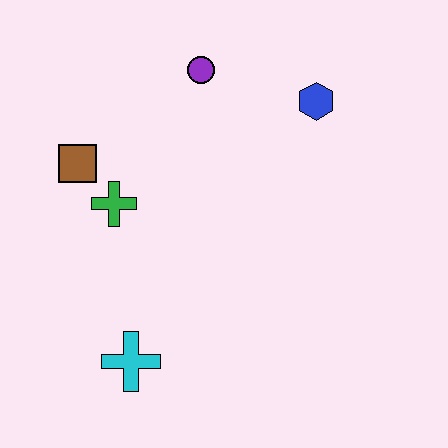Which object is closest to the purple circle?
The blue hexagon is closest to the purple circle.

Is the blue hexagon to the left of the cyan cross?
No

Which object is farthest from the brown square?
The blue hexagon is farthest from the brown square.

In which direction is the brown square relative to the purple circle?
The brown square is to the left of the purple circle.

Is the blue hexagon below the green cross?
No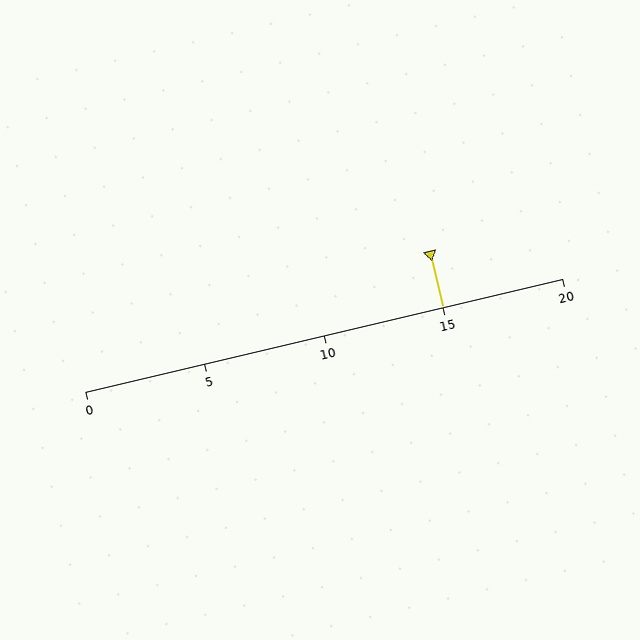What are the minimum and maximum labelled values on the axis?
The axis runs from 0 to 20.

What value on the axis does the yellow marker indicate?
The marker indicates approximately 15.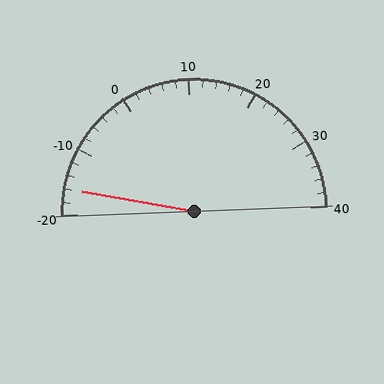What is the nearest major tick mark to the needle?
The nearest major tick mark is -20.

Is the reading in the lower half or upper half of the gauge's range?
The reading is in the lower half of the range (-20 to 40).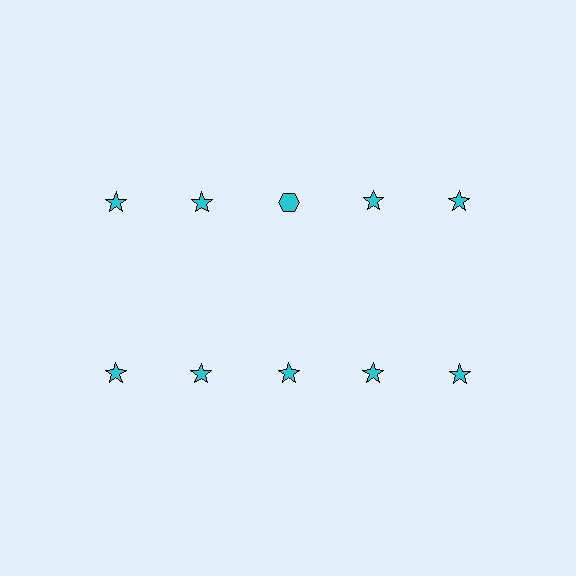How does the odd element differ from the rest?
It has a different shape: hexagon instead of star.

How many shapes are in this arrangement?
There are 10 shapes arranged in a grid pattern.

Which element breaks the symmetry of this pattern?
The cyan hexagon in the top row, center column breaks the symmetry. All other shapes are cyan stars.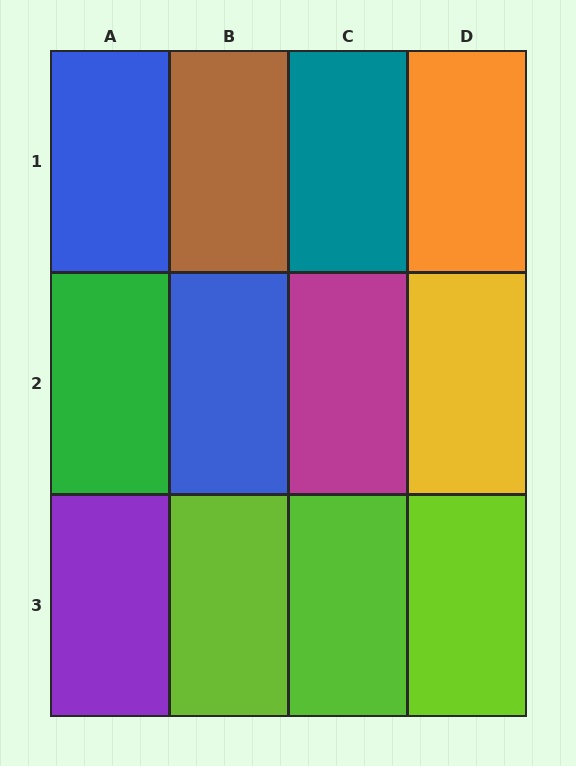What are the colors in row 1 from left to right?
Blue, brown, teal, orange.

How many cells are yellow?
1 cell is yellow.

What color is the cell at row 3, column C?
Lime.